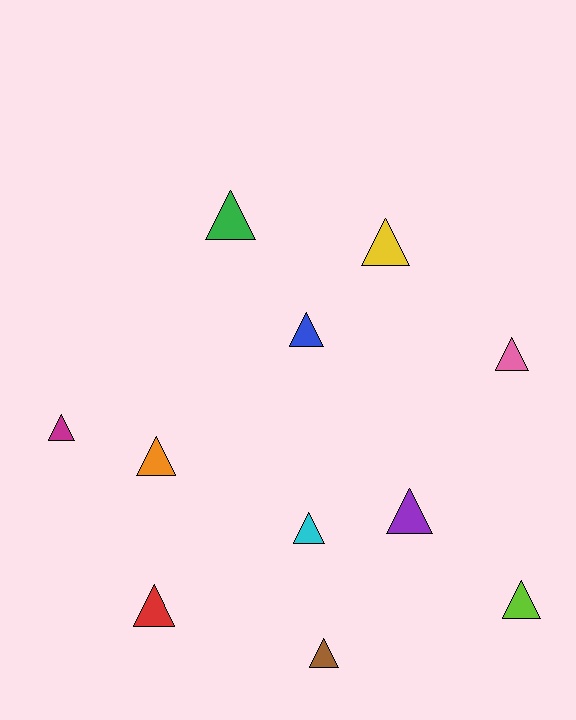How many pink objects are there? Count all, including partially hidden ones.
There is 1 pink object.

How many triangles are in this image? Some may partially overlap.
There are 11 triangles.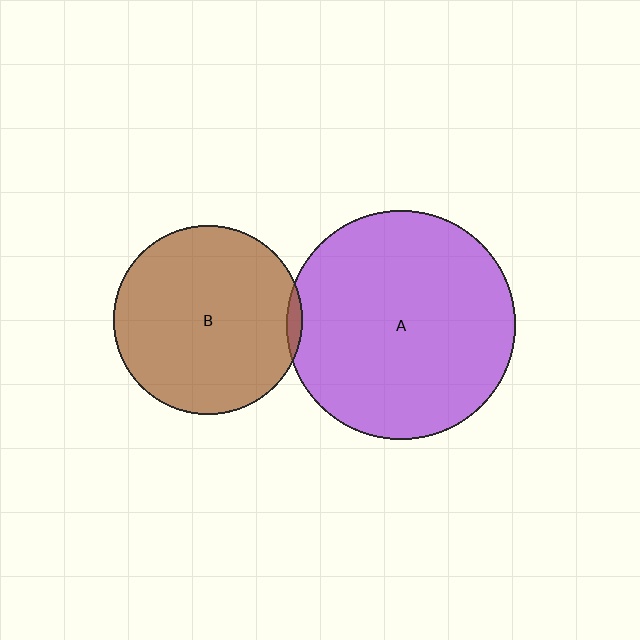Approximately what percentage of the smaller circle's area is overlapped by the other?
Approximately 5%.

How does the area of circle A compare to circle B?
Approximately 1.5 times.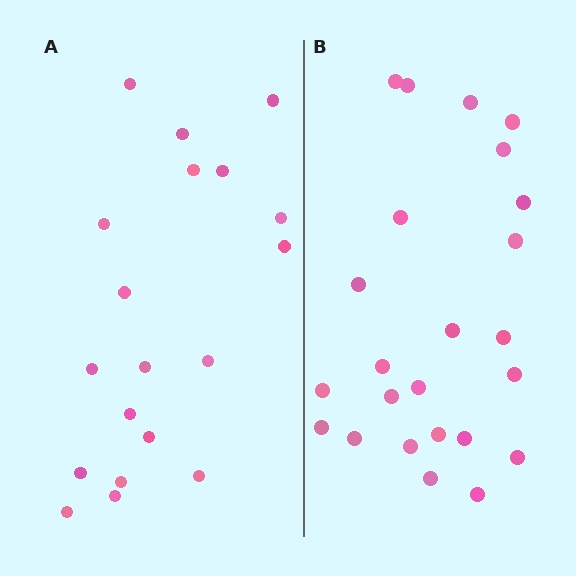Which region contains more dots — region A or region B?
Region B (the right region) has more dots.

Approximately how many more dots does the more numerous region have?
Region B has about 5 more dots than region A.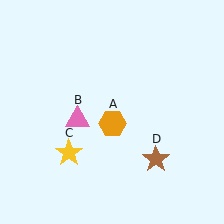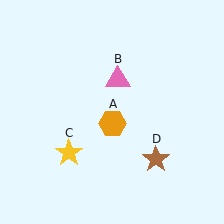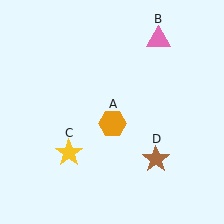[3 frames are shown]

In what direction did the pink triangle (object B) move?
The pink triangle (object B) moved up and to the right.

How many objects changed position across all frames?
1 object changed position: pink triangle (object B).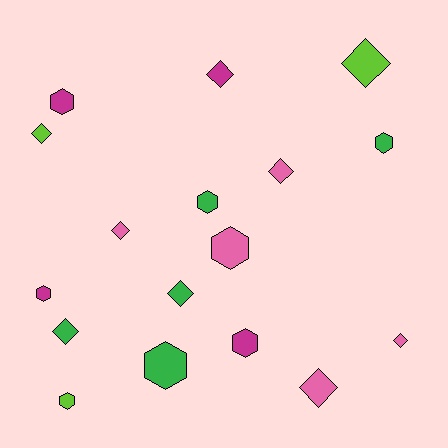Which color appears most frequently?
Pink, with 5 objects.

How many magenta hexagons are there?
There are 3 magenta hexagons.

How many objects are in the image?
There are 17 objects.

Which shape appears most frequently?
Diamond, with 9 objects.